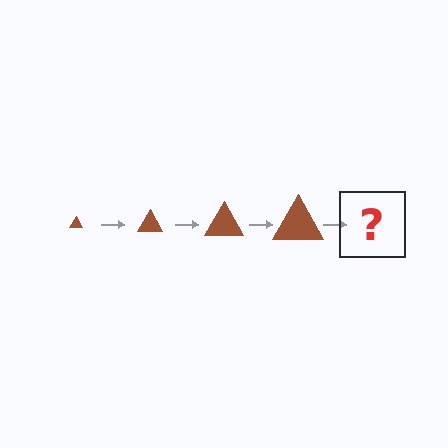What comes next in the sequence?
The next element should be a brown triangle, larger than the previous one.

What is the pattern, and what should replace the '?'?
The pattern is that the triangle gets progressively larger each step. The '?' should be a brown triangle, larger than the previous one.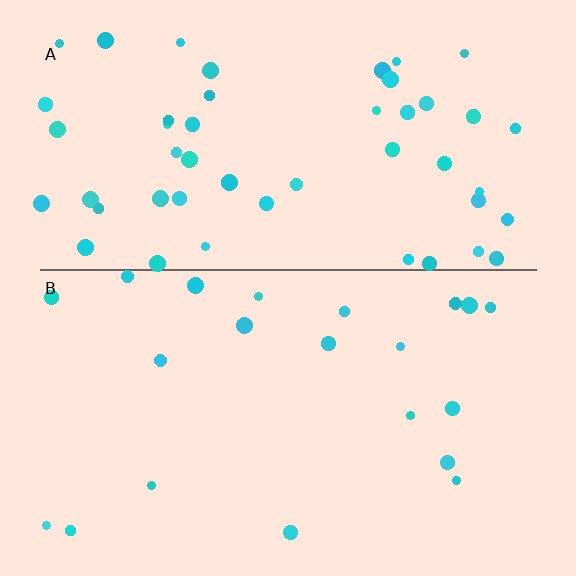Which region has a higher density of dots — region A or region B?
A (the top).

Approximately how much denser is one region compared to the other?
Approximately 2.4× — region A over region B.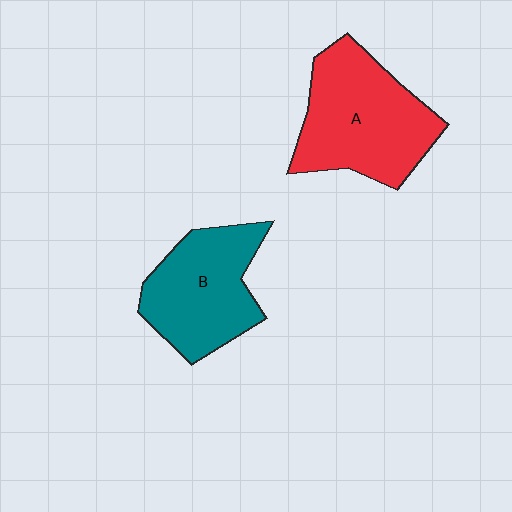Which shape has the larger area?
Shape A (red).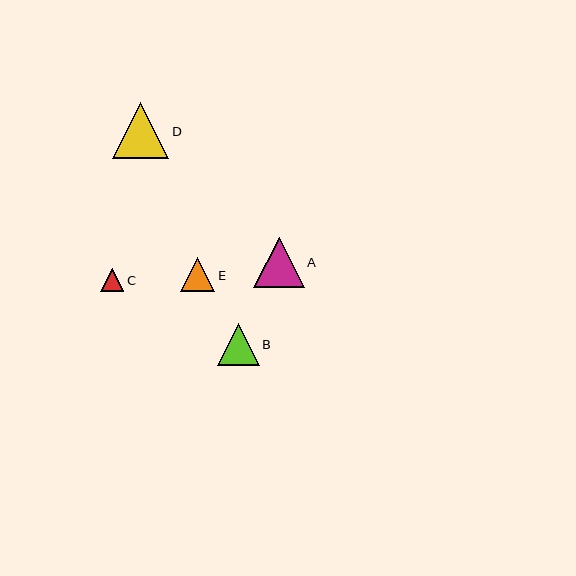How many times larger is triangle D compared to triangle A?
Triangle D is approximately 1.1 times the size of triangle A.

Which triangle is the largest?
Triangle D is the largest with a size of approximately 56 pixels.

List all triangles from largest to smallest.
From largest to smallest: D, A, B, E, C.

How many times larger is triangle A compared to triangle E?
Triangle A is approximately 1.5 times the size of triangle E.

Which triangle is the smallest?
Triangle C is the smallest with a size of approximately 23 pixels.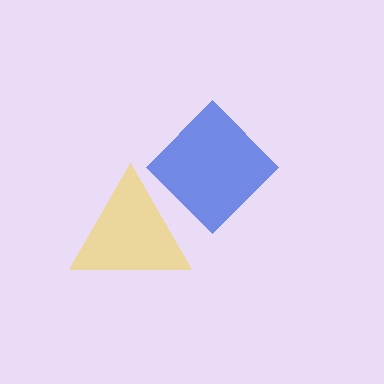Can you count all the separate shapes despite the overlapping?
Yes, there are 2 separate shapes.